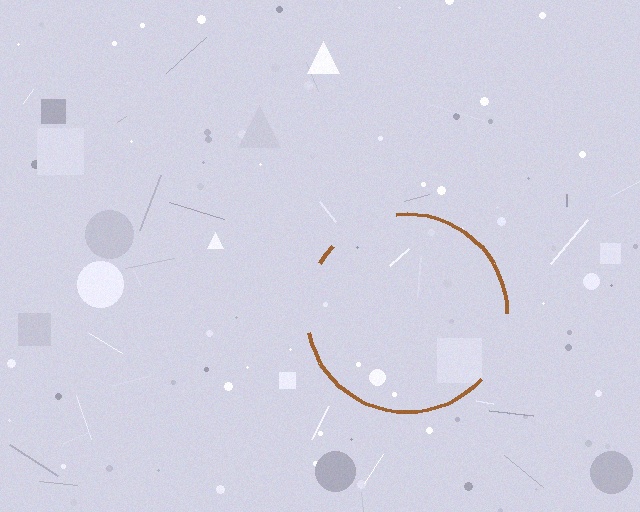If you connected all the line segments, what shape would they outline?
They would outline a circle.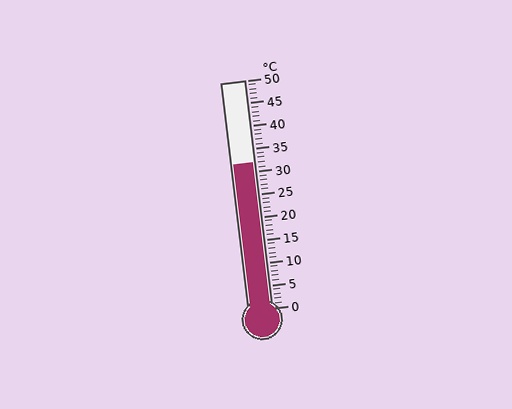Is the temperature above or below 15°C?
The temperature is above 15°C.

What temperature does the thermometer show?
The thermometer shows approximately 32°C.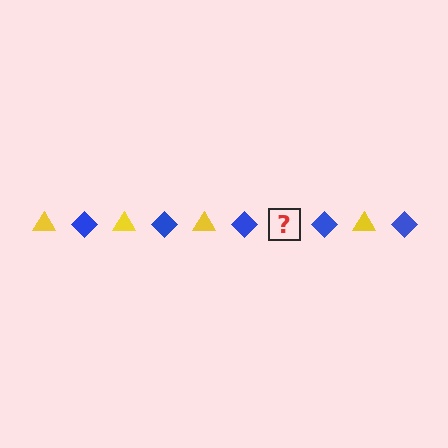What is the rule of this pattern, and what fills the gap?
The rule is that the pattern alternates between yellow triangle and blue diamond. The gap should be filled with a yellow triangle.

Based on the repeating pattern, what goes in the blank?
The blank should be a yellow triangle.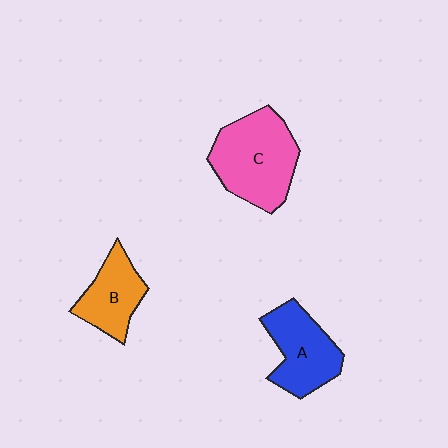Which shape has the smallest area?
Shape B (orange).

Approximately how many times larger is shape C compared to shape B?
Approximately 1.6 times.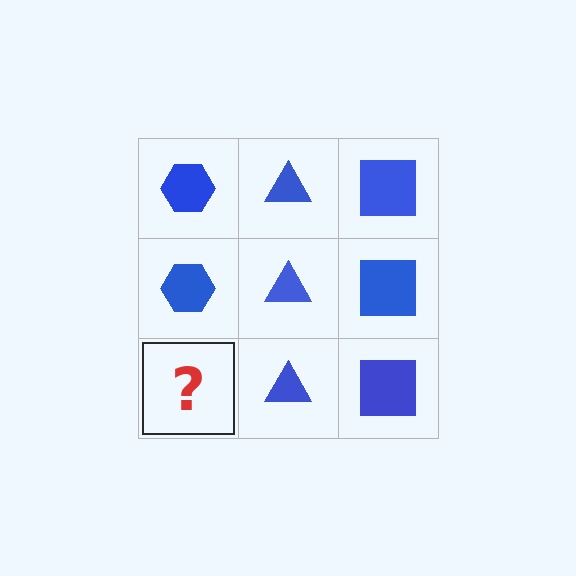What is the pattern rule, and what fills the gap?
The rule is that each column has a consistent shape. The gap should be filled with a blue hexagon.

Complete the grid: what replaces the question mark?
The question mark should be replaced with a blue hexagon.